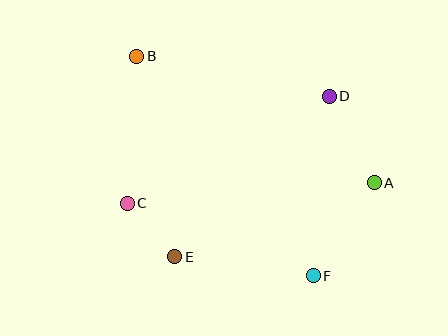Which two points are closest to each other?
Points C and E are closest to each other.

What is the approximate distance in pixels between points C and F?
The distance between C and F is approximately 200 pixels.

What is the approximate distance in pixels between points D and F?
The distance between D and F is approximately 180 pixels.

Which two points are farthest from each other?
Points B and F are farthest from each other.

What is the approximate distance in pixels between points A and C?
The distance between A and C is approximately 248 pixels.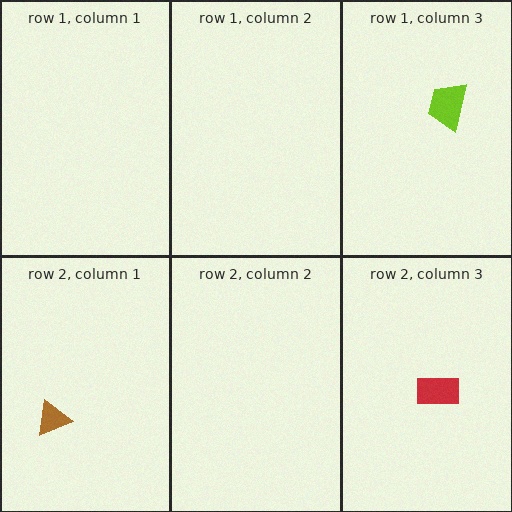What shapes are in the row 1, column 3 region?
The lime trapezoid.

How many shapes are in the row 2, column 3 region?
1.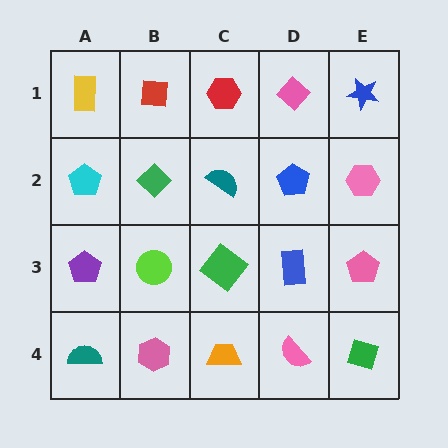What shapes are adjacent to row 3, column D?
A blue pentagon (row 2, column D), a pink semicircle (row 4, column D), a green diamond (row 3, column C), a pink pentagon (row 3, column E).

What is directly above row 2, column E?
A blue star.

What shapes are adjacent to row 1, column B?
A green diamond (row 2, column B), a yellow rectangle (row 1, column A), a red hexagon (row 1, column C).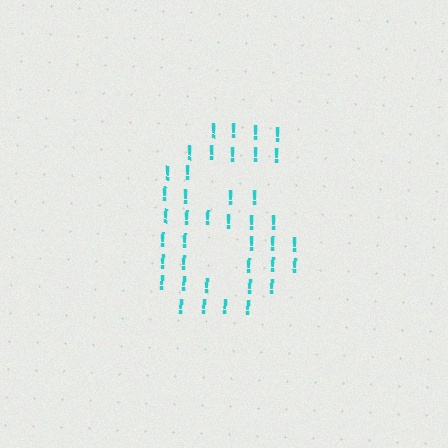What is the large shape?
The large shape is the digit 6.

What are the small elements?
The small elements are exclamation marks.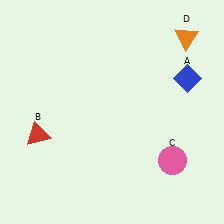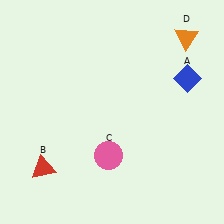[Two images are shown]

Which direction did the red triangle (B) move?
The red triangle (B) moved down.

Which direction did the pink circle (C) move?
The pink circle (C) moved left.